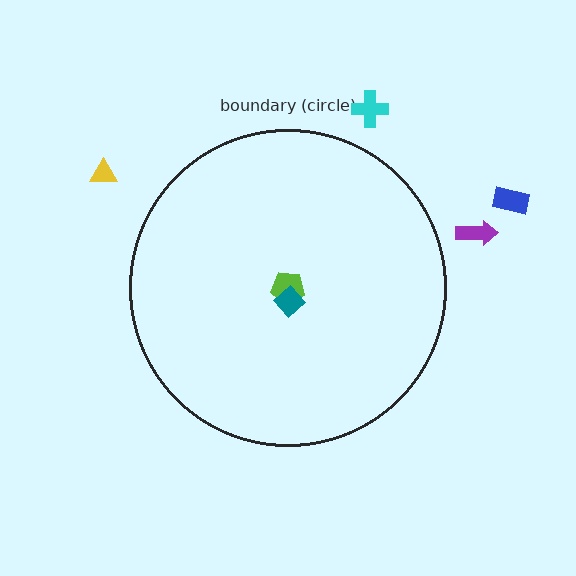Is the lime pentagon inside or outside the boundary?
Inside.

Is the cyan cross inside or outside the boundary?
Outside.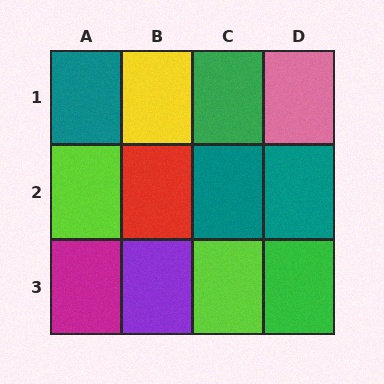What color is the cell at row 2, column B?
Red.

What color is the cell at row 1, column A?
Teal.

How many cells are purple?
1 cell is purple.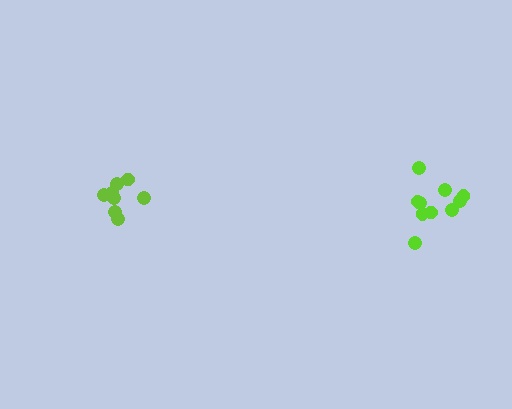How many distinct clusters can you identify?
There are 2 distinct clusters.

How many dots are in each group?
Group 1: 8 dots, Group 2: 10 dots (18 total).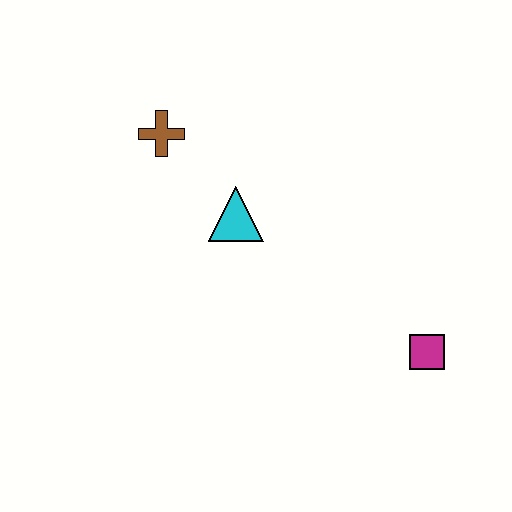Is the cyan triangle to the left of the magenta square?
Yes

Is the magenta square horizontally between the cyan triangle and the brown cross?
No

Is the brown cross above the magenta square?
Yes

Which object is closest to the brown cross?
The cyan triangle is closest to the brown cross.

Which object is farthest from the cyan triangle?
The magenta square is farthest from the cyan triangle.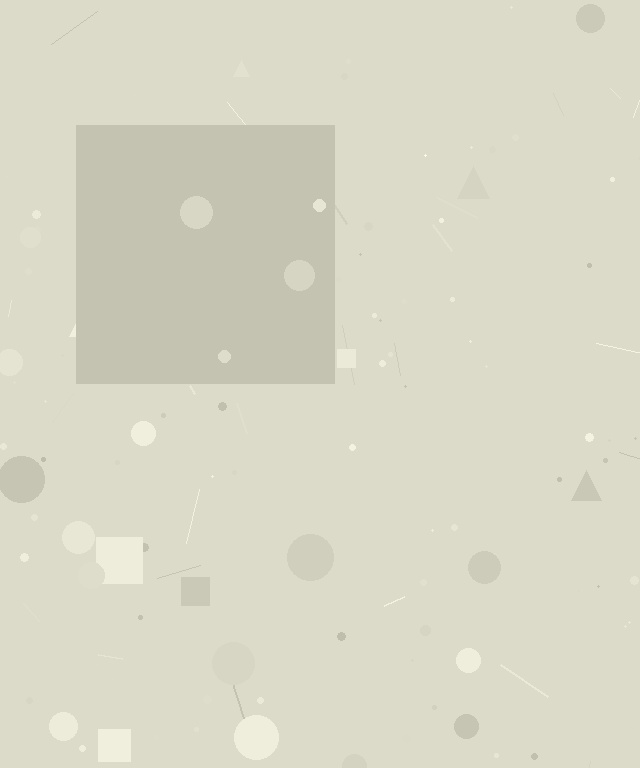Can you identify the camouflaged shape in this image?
The camouflaged shape is a square.